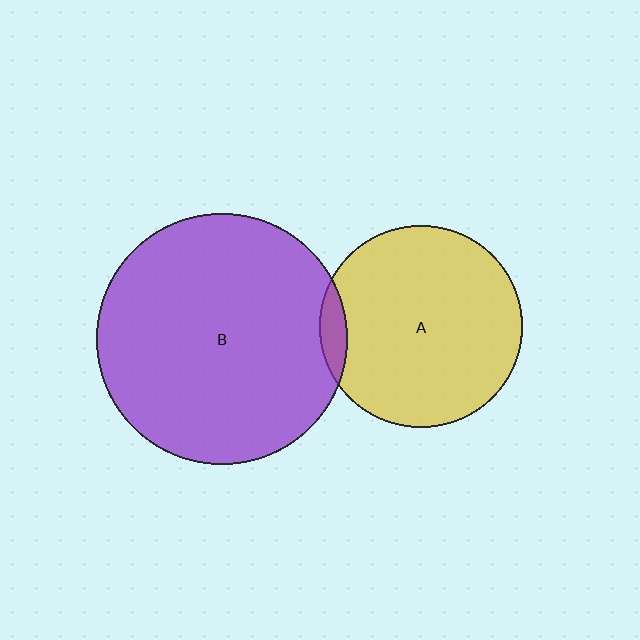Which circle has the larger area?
Circle B (purple).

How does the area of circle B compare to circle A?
Approximately 1.5 times.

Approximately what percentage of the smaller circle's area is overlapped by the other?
Approximately 5%.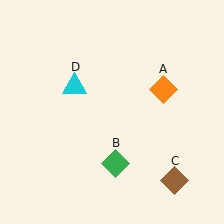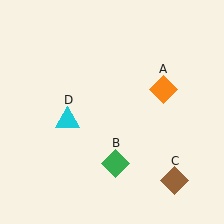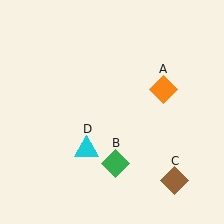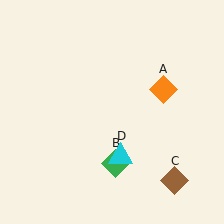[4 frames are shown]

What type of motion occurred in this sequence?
The cyan triangle (object D) rotated counterclockwise around the center of the scene.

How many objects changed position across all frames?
1 object changed position: cyan triangle (object D).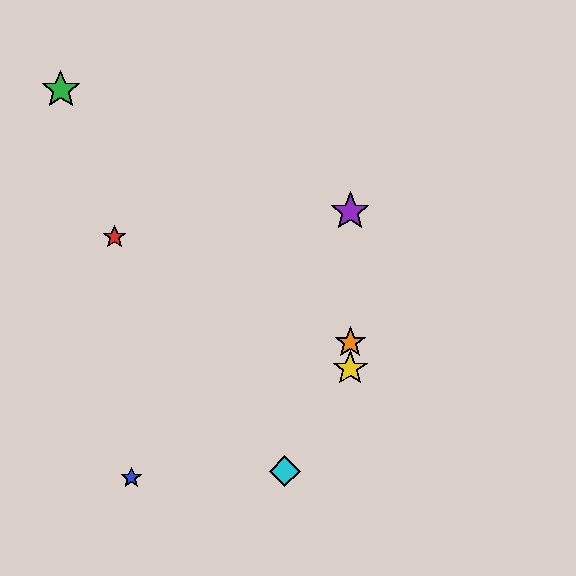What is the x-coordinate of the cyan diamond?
The cyan diamond is at x≈285.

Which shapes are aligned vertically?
The yellow star, the purple star, the orange star are aligned vertically.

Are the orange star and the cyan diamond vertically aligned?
No, the orange star is at x≈350 and the cyan diamond is at x≈285.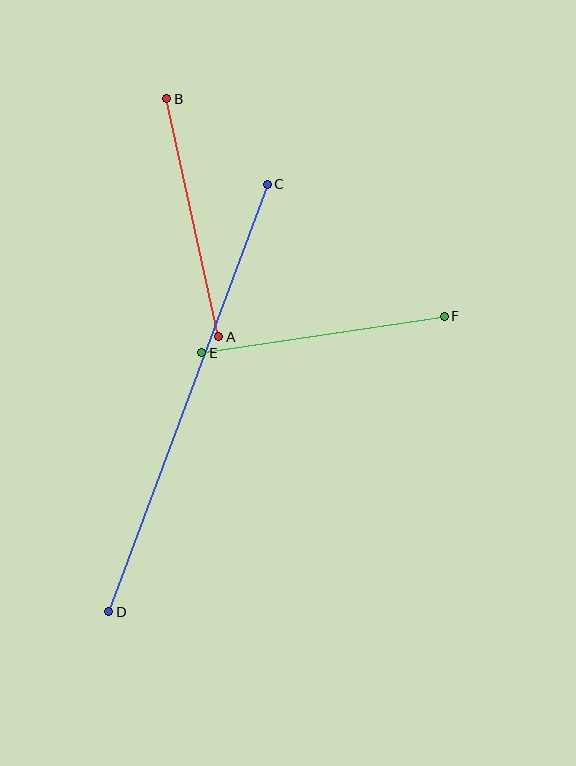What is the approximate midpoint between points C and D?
The midpoint is at approximately (188, 398) pixels.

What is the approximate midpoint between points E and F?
The midpoint is at approximately (323, 334) pixels.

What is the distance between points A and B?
The distance is approximately 244 pixels.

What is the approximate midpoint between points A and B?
The midpoint is at approximately (193, 218) pixels.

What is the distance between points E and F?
The distance is approximately 245 pixels.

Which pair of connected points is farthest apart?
Points C and D are farthest apart.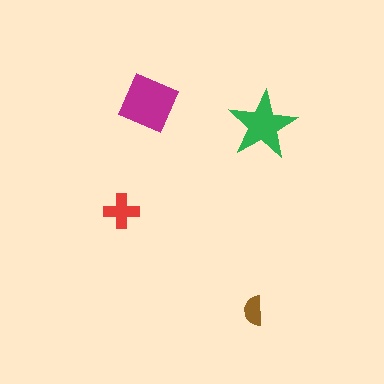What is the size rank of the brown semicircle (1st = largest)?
4th.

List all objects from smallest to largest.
The brown semicircle, the red cross, the green star, the magenta square.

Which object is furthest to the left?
The red cross is leftmost.